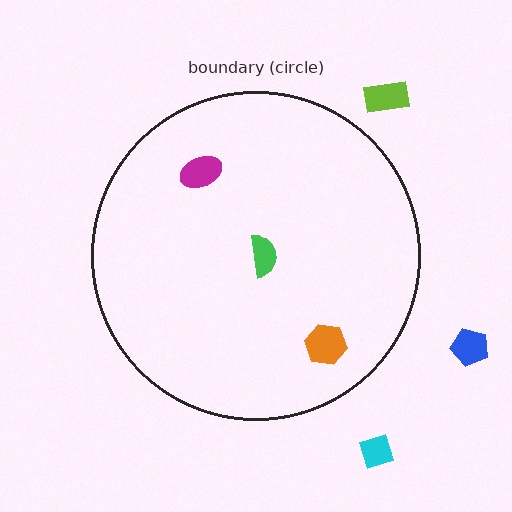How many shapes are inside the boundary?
3 inside, 3 outside.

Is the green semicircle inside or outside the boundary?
Inside.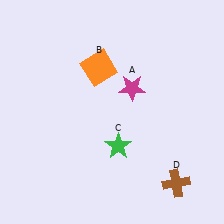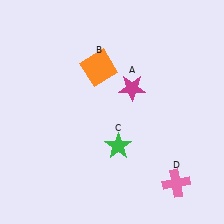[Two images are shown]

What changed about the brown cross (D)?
In Image 1, D is brown. In Image 2, it changed to pink.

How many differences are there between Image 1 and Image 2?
There is 1 difference between the two images.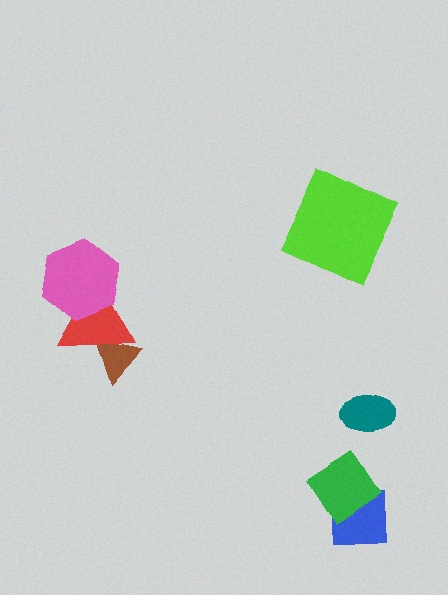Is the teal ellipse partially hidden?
No, no other shape covers it.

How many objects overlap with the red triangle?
2 objects overlap with the red triangle.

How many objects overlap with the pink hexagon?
1 object overlaps with the pink hexagon.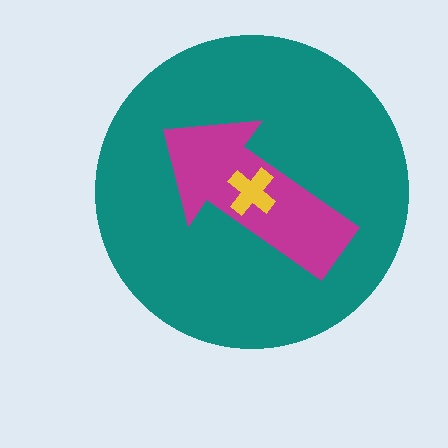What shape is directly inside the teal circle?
The magenta arrow.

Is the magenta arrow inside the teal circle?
Yes.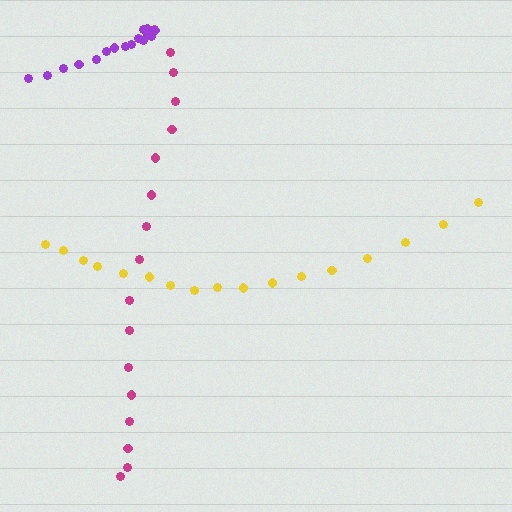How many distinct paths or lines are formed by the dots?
There are 3 distinct paths.